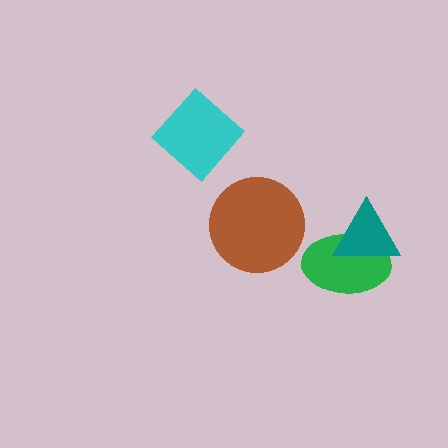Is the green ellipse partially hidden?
Yes, it is partially covered by another shape.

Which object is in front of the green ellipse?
The teal triangle is in front of the green ellipse.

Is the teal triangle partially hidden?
No, no other shape covers it.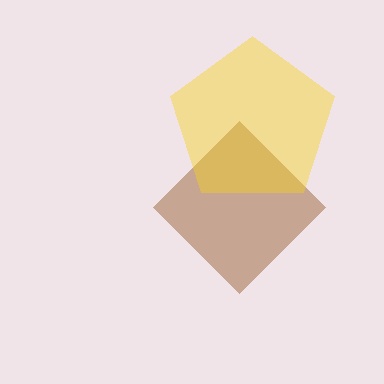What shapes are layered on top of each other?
The layered shapes are: a brown diamond, a yellow pentagon.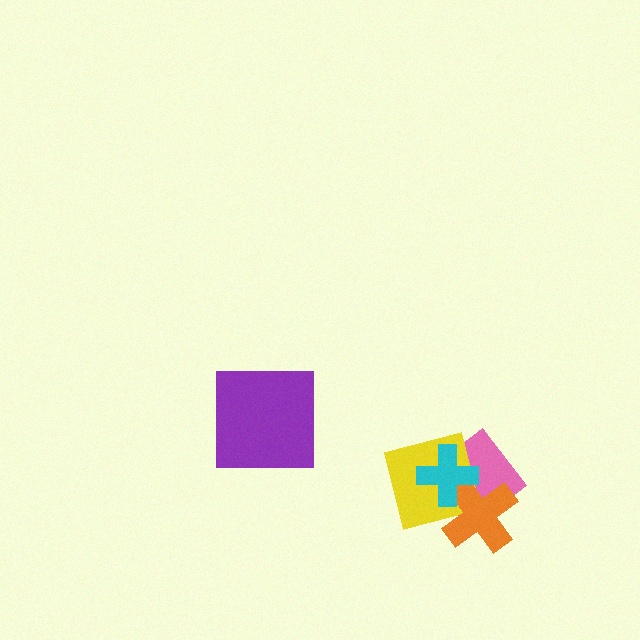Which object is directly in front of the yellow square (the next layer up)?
The orange cross is directly in front of the yellow square.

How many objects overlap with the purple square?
0 objects overlap with the purple square.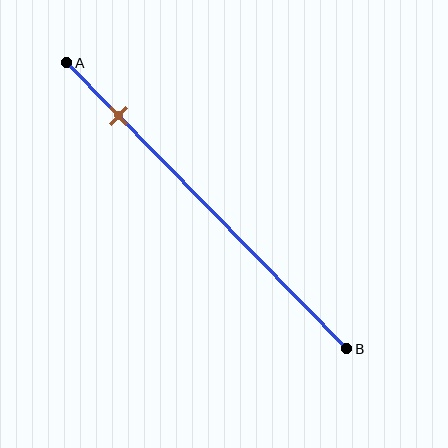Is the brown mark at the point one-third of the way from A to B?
No, the mark is at about 20% from A, not at the 33% one-third point.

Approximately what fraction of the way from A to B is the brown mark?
The brown mark is approximately 20% of the way from A to B.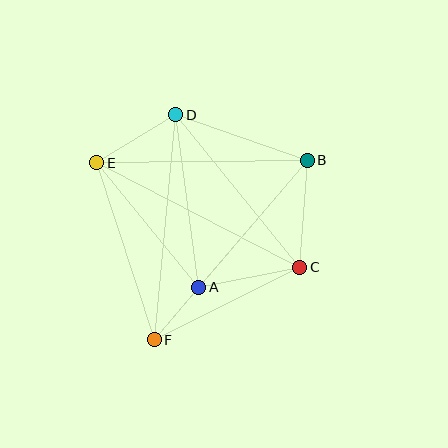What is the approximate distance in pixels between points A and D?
The distance between A and D is approximately 174 pixels.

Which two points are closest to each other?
Points A and F are closest to each other.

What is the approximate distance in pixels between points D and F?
The distance between D and F is approximately 226 pixels.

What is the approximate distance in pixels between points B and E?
The distance between B and E is approximately 210 pixels.